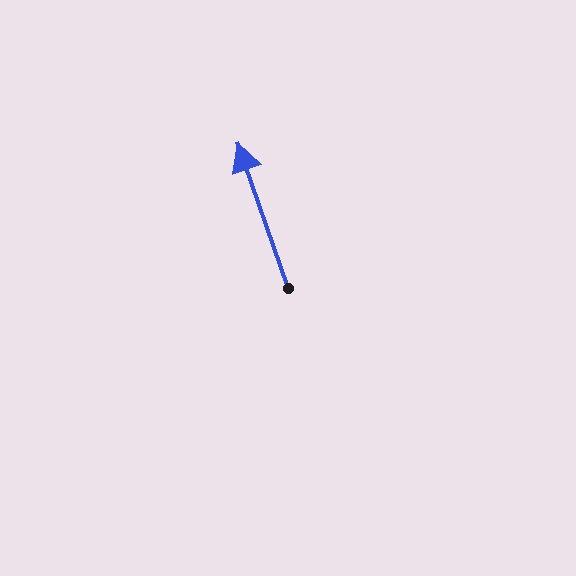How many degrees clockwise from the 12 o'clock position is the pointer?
Approximately 341 degrees.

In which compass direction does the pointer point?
North.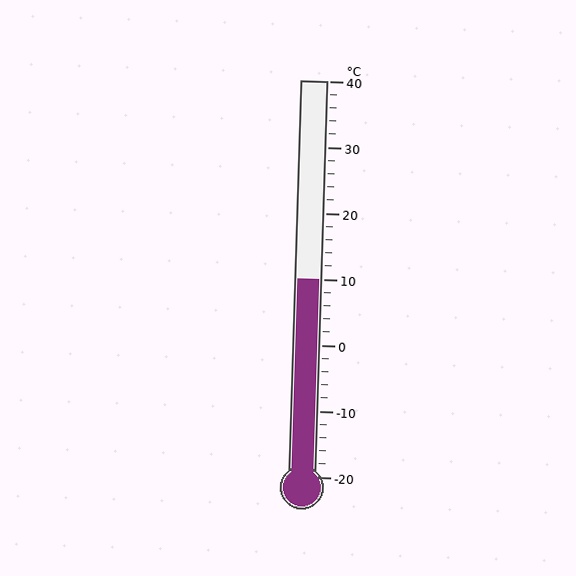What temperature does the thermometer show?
The thermometer shows approximately 10°C.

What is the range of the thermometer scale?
The thermometer scale ranges from -20°C to 40°C.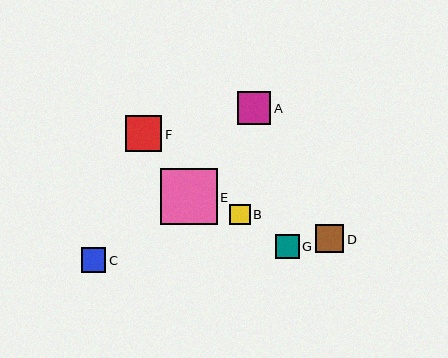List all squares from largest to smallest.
From largest to smallest: E, F, A, D, C, G, B.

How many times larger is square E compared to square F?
Square E is approximately 1.5 times the size of square F.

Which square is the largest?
Square E is the largest with a size of approximately 56 pixels.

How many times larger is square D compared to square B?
Square D is approximately 1.4 times the size of square B.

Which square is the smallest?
Square B is the smallest with a size of approximately 20 pixels.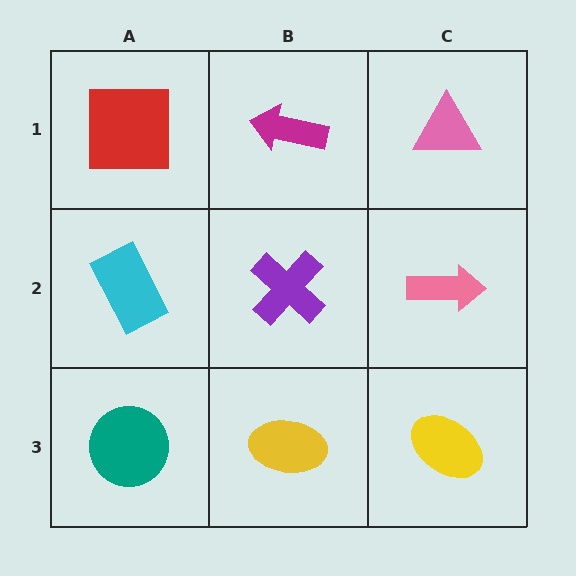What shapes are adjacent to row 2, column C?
A pink triangle (row 1, column C), a yellow ellipse (row 3, column C), a purple cross (row 2, column B).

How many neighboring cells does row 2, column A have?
3.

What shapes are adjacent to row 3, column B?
A purple cross (row 2, column B), a teal circle (row 3, column A), a yellow ellipse (row 3, column C).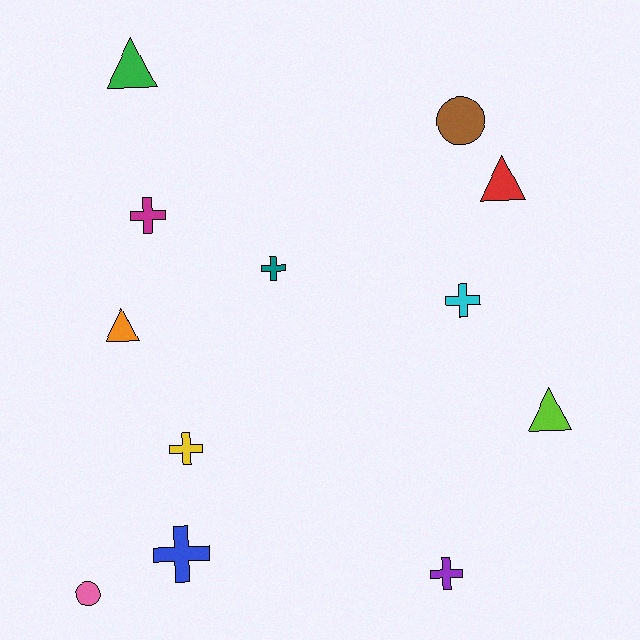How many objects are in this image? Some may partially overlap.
There are 12 objects.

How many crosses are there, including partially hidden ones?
There are 6 crosses.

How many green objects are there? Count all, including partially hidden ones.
There is 1 green object.